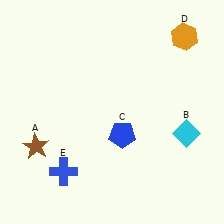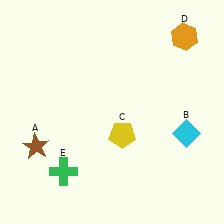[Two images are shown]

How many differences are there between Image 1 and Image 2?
There are 2 differences between the two images.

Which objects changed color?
C changed from blue to yellow. E changed from blue to green.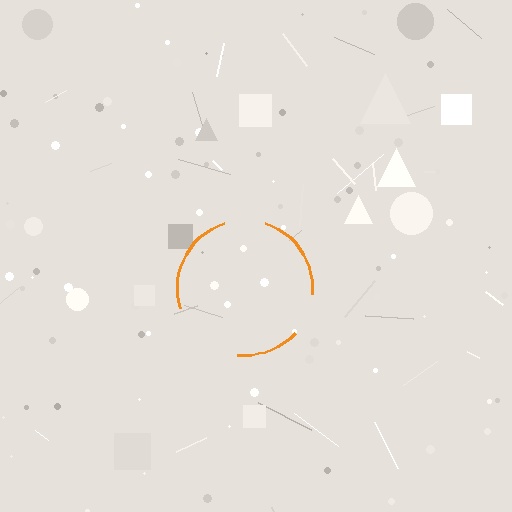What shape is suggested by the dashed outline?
The dashed outline suggests a circle.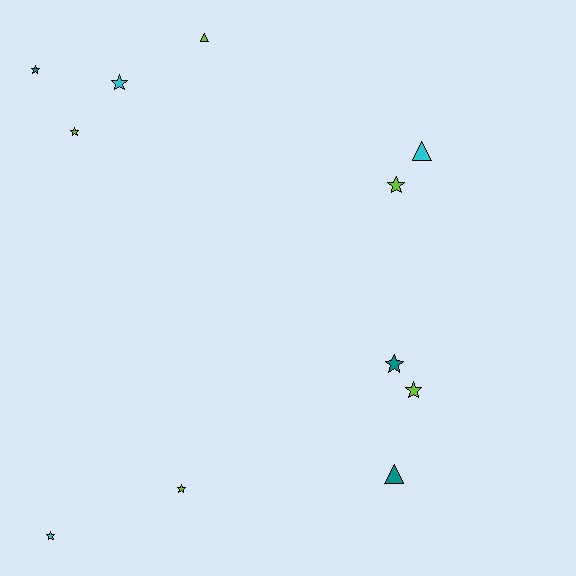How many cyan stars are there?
There are 2 cyan stars.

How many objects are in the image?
There are 11 objects.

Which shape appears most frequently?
Star, with 8 objects.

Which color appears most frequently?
Lime, with 5 objects.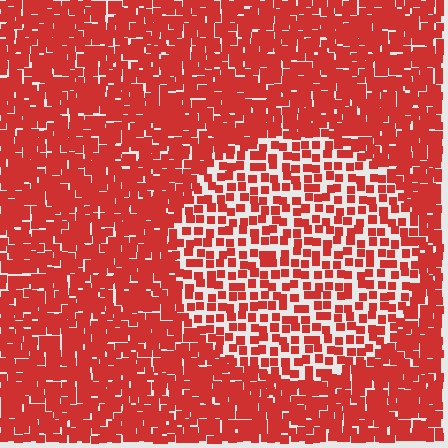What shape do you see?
I see a circle.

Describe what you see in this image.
The image contains small red elements arranged at two different densities. A circle-shaped region is visible where the elements are less densely packed than the surrounding area.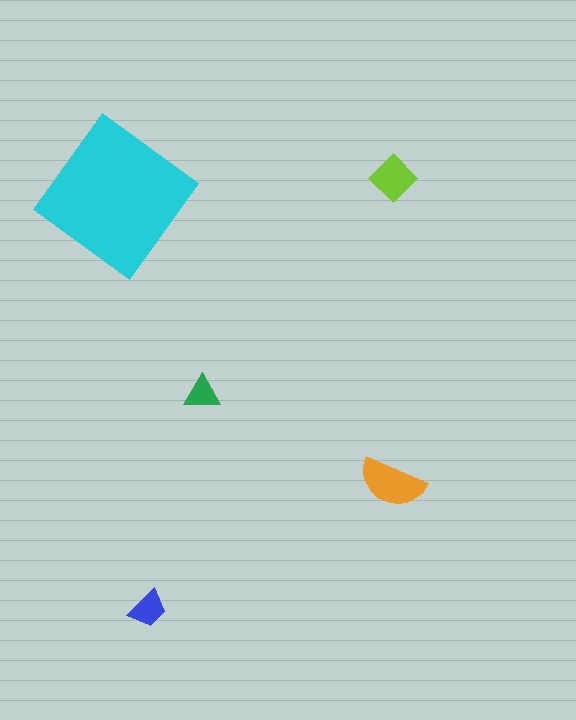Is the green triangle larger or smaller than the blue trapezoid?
Smaller.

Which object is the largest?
The cyan diamond.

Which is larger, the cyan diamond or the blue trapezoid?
The cyan diamond.